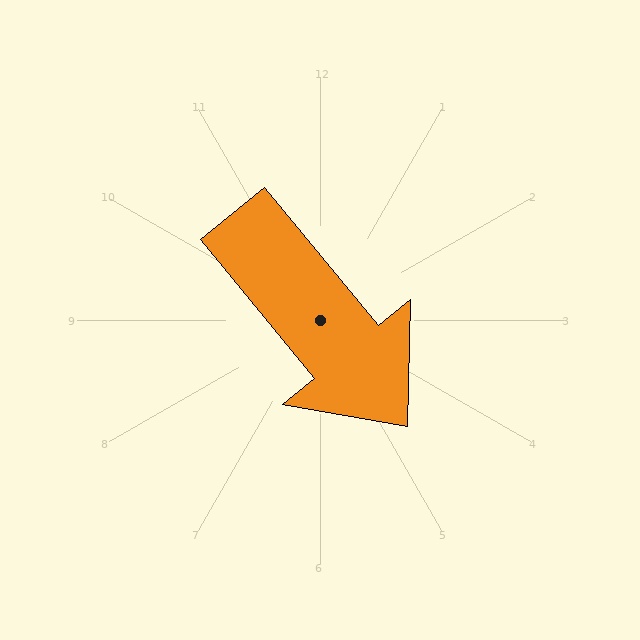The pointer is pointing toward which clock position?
Roughly 5 o'clock.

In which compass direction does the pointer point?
Southeast.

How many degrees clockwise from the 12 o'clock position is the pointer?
Approximately 141 degrees.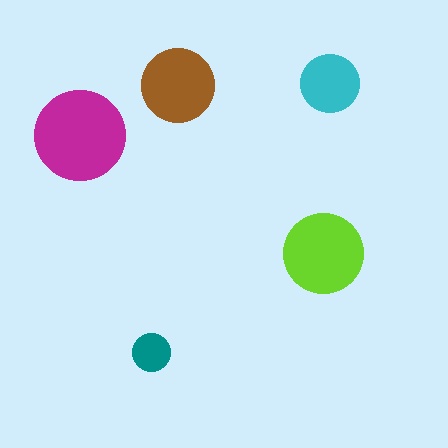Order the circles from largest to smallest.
the magenta one, the lime one, the brown one, the cyan one, the teal one.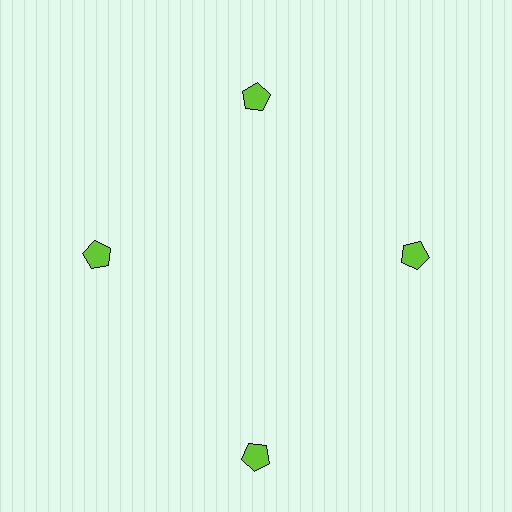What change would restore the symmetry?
The symmetry would be restored by moving it inward, back onto the ring so that all 4 pentagons sit at equal angles and equal distance from the center.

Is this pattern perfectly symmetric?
No. The 4 lime pentagons are arranged in a ring, but one element near the 6 o'clock position is pushed outward from the center, breaking the 4-fold rotational symmetry.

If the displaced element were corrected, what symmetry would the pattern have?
It would have 4-fold rotational symmetry — the pattern would map onto itself every 90 degrees.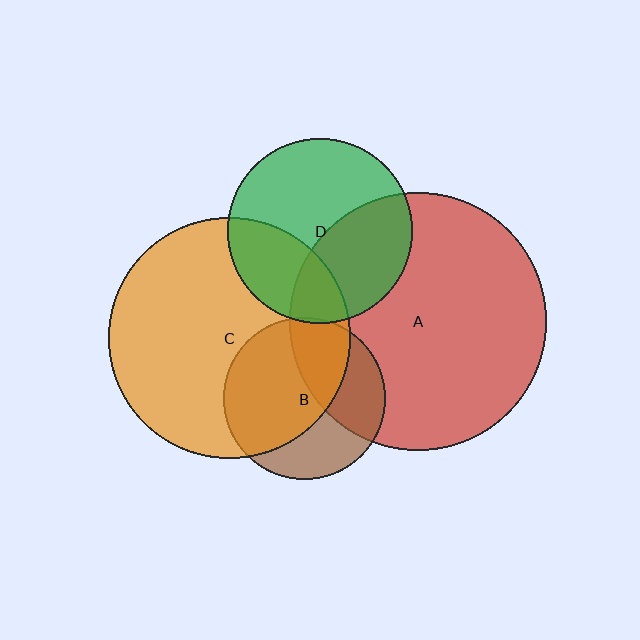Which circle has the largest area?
Circle A (red).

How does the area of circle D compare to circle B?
Approximately 1.3 times.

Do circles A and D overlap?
Yes.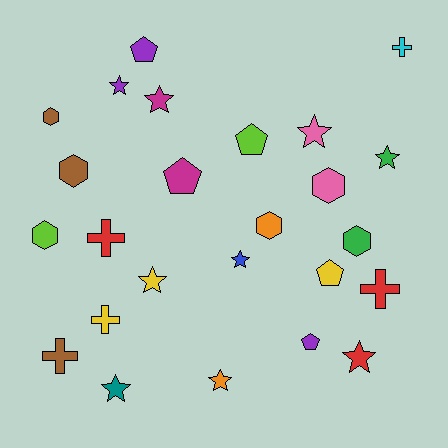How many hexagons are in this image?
There are 6 hexagons.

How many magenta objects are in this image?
There are 2 magenta objects.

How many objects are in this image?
There are 25 objects.